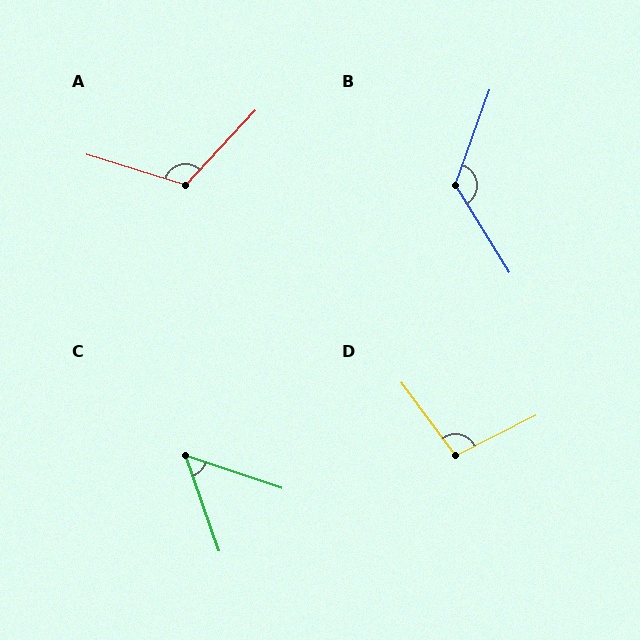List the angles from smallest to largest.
C (52°), D (100°), A (116°), B (129°).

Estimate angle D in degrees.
Approximately 100 degrees.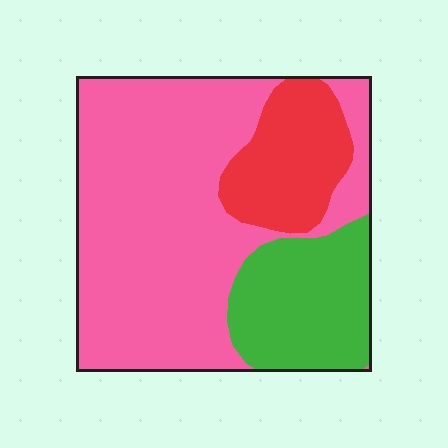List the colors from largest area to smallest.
From largest to smallest: pink, green, red.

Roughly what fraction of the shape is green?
Green takes up about one fifth (1/5) of the shape.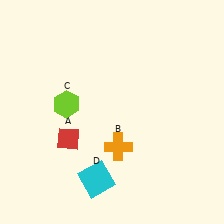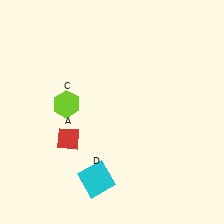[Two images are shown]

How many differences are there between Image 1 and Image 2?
There is 1 difference between the two images.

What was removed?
The orange cross (B) was removed in Image 2.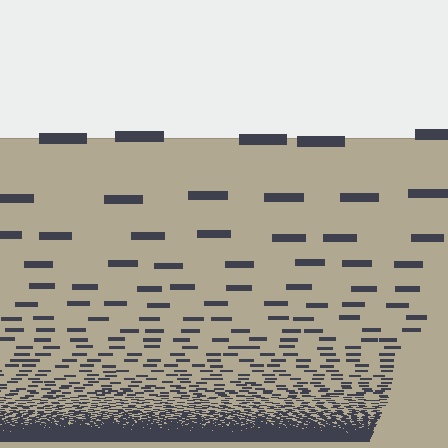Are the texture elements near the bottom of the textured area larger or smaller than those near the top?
Smaller. The gradient is inverted — elements near the bottom are smaller and denser.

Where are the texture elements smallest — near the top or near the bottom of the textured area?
Near the bottom.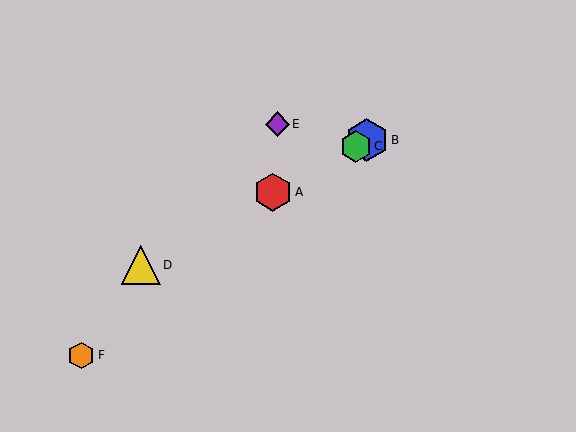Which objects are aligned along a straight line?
Objects A, B, C, D are aligned along a straight line.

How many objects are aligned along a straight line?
4 objects (A, B, C, D) are aligned along a straight line.